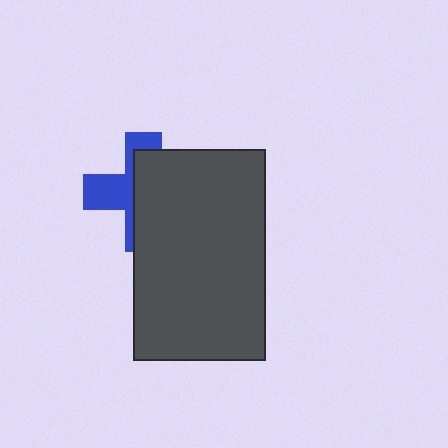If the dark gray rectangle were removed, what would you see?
You would see the complete blue cross.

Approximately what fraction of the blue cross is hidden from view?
Roughly 59% of the blue cross is hidden behind the dark gray rectangle.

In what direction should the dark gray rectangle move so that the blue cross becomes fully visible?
The dark gray rectangle should move right. That is the shortest direction to clear the overlap and leave the blue cross fully visible.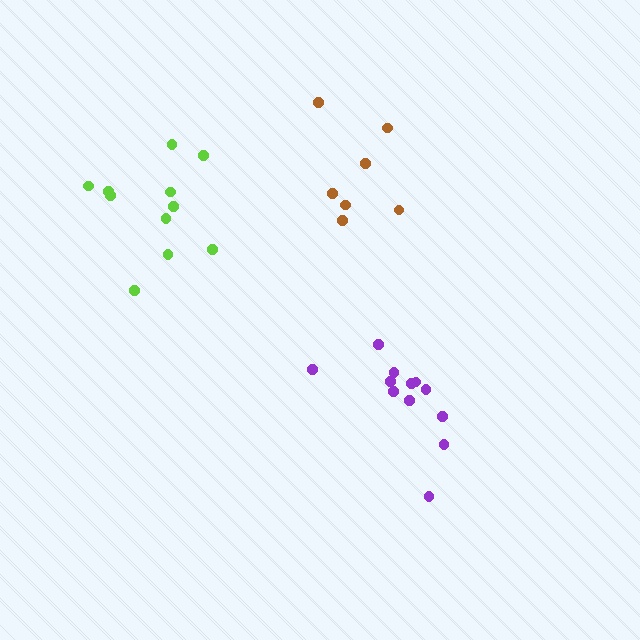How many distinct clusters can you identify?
There are 3 distinct clusters.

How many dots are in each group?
Group 1: 12 dots, Group 2: 7 dots, Group 3: 11 dots (30 total).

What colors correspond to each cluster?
The clusters are colored: purple, brown, lime.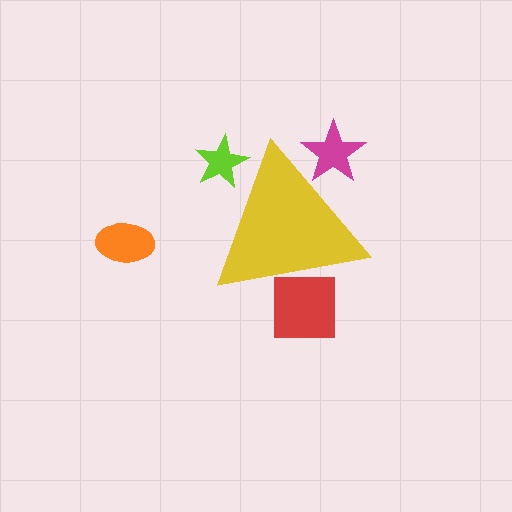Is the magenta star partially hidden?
Yes, the magenta star is partially hidden behind the yellow triangle.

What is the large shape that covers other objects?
A yellow triangle.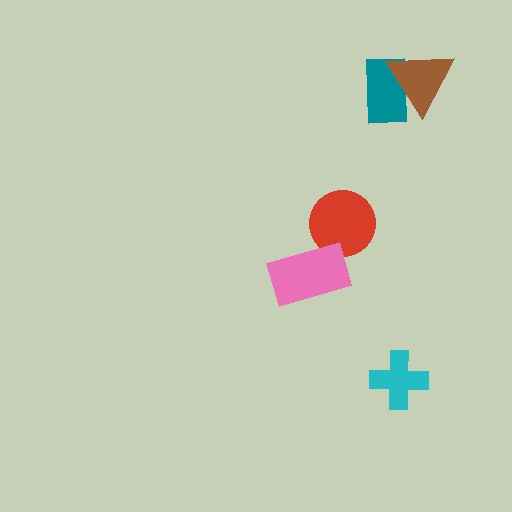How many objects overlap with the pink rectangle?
1 object overlaps with the pink rectangle.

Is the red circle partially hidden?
Yes, it is partially covered by another shape.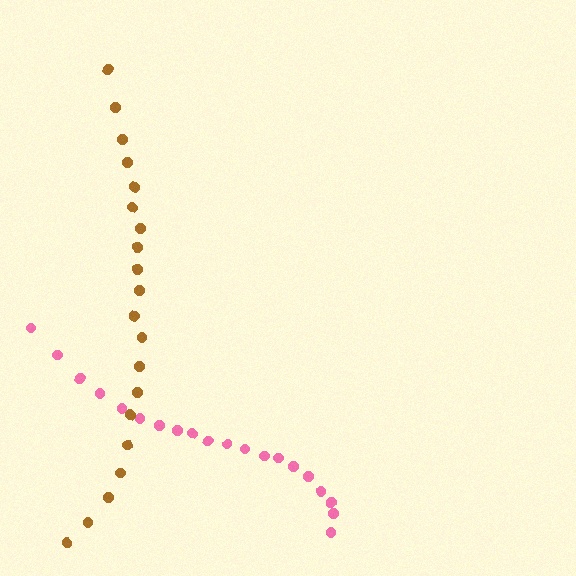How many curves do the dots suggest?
There are 2 distinct paths.